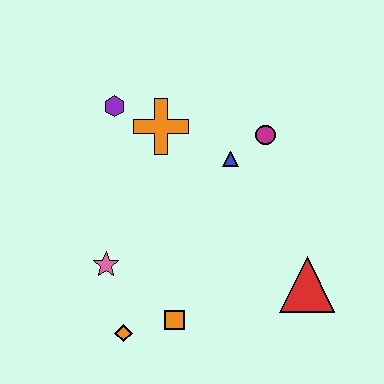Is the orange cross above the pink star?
Yes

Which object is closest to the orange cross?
The purple hexagon is closest to the orange cross.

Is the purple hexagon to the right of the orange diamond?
No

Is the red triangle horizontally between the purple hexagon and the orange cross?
No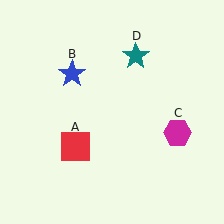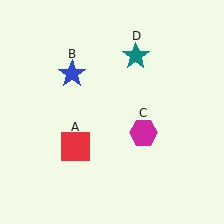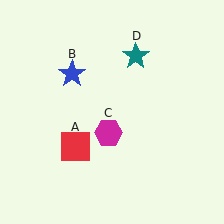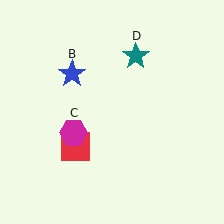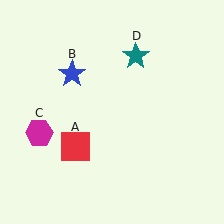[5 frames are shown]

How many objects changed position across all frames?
1 object changed position: magenta hexagon (object C).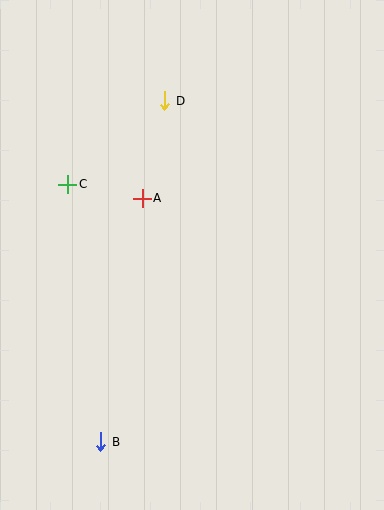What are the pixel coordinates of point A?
Point A is at (142, 198).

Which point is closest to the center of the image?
Point A at (142, 198) is closest to the center.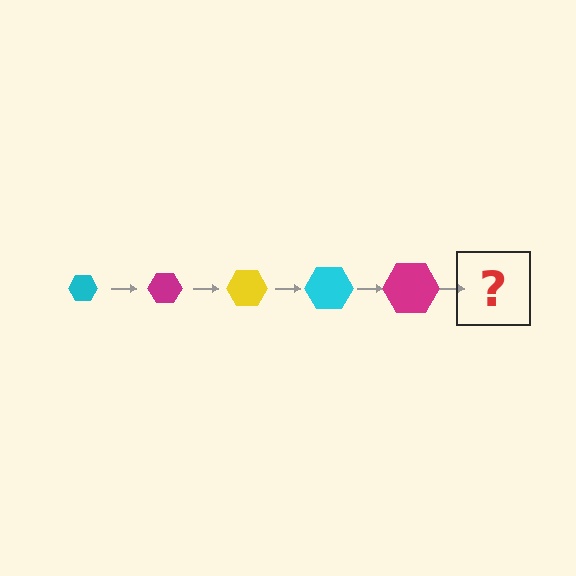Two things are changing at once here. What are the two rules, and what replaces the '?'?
The two rules are that the hexagon grows larger each step and the color cycles through cyan, magenta, and yellow. The '?' should be a yellow hexagon, larger than the previous one.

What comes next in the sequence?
The next element should be a yellow hexagon, larger than the previous one.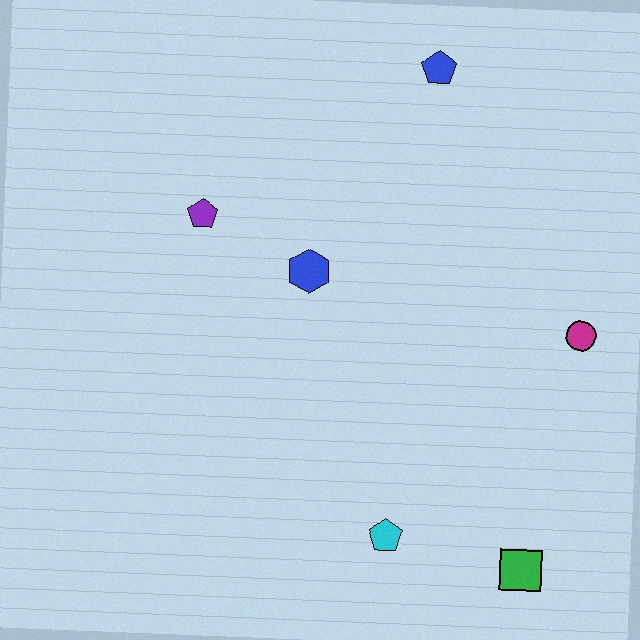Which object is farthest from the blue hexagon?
The green square is farthest from the blue hexagon.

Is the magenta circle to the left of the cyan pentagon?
No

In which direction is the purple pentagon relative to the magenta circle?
The purple pentagon is to the left of the magenta circle.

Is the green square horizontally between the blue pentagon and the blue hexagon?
No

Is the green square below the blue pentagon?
Yes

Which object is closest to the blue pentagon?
The blue hexagon is closest to the blue pentagon.